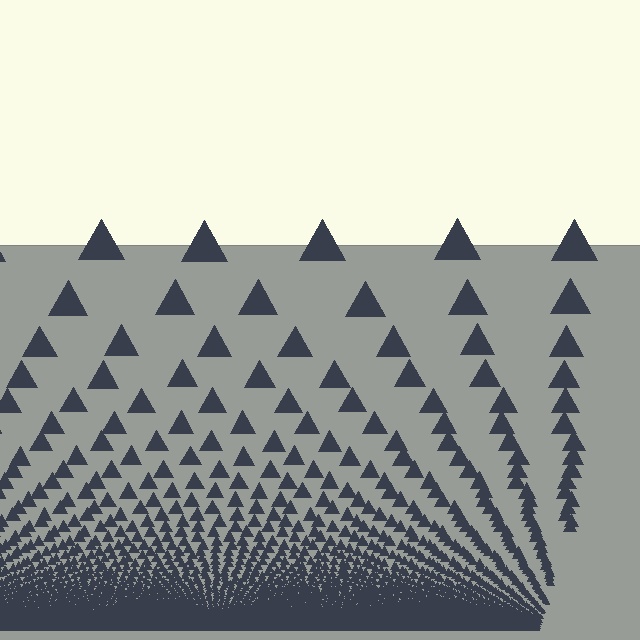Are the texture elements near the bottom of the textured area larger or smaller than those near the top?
Smaller. The gradient is inverted — elements near the bottom are smaller and denser.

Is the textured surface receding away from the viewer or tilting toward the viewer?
The surface appears to tilt toward the viewer. Texture elements get larger and sparser toward the top.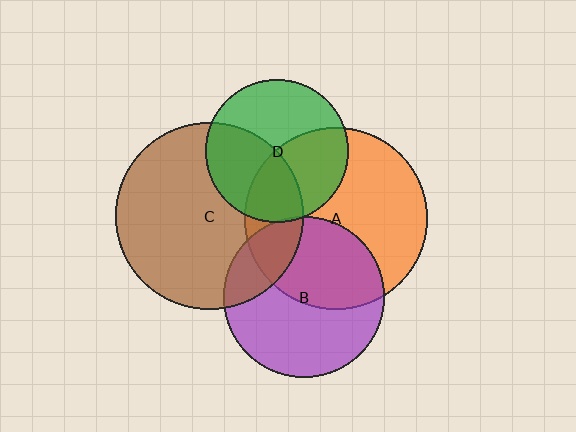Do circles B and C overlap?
Yes.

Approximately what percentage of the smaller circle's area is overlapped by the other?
Approximately 20%.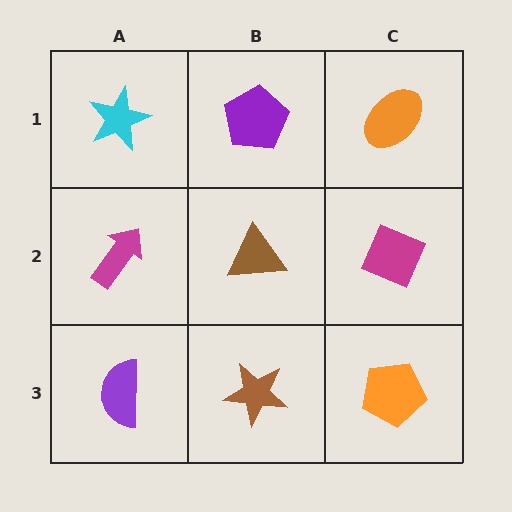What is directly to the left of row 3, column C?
A brown star.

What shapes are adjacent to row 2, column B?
A purple pentagon (row 1, column B), a brown star (row 3, column B), a magenta arrow (row 2, column A), a magenta diamond (row 2, column C).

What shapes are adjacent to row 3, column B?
A brown triangle (row 2, column B), a purple semicircle (row 3, column A), an orange pentagon (row 3, column C).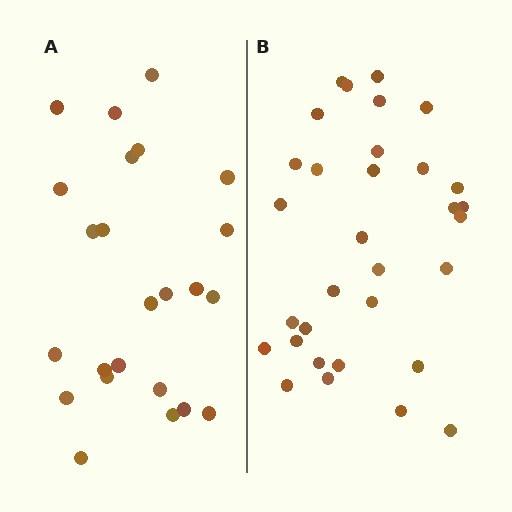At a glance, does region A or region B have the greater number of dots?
Region B (the right region) has more dots.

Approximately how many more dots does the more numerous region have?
Region B has roughly 8 or so more dots than region A.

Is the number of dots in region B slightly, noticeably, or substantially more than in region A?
Region B has noticeably more, but not dramatically so. The ratio is roughly 1.3 to 1.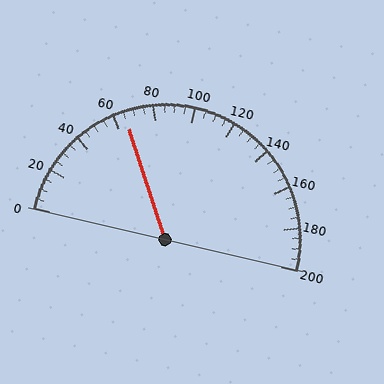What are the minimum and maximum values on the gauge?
The gauge ranges from 0 to 200.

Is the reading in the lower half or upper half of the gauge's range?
The reading is in the lower half of the range (0 to 200).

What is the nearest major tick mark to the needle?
The nearest major tick mark is 60.